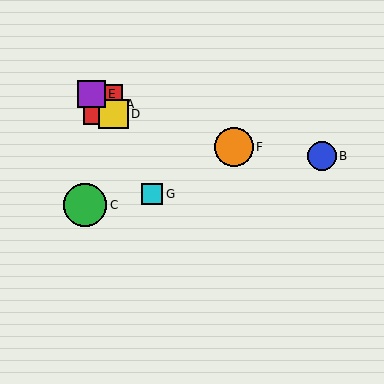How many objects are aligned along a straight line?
3 objects (A, D, E) are aligned along a straight line.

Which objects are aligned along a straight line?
Objects A, D, E are aligned along a straight line.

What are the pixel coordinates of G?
Object G is at (152, 194).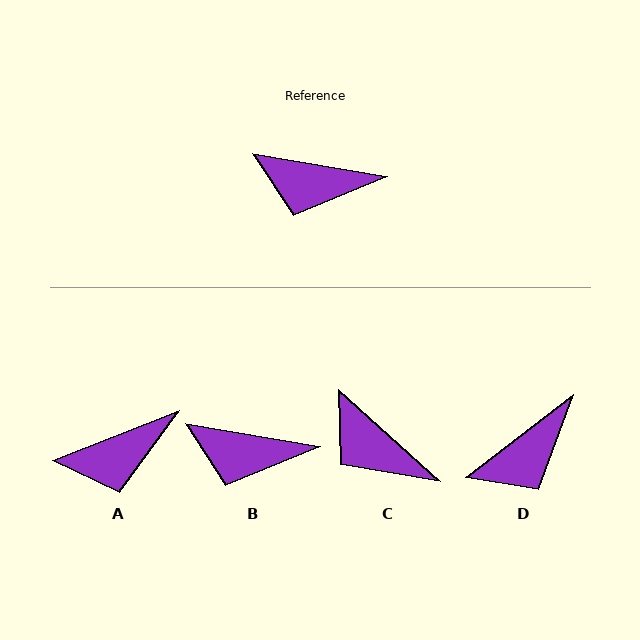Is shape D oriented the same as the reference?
No, it is off by about 47 degrees.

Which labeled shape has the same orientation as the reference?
B.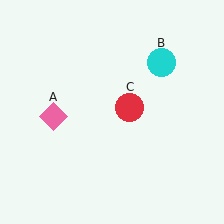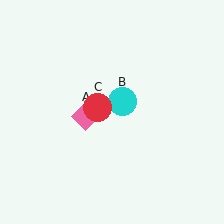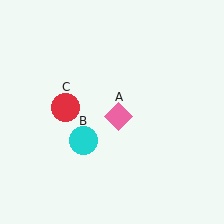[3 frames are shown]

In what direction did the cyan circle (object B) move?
The cyan circle (object B) moved down and to the left.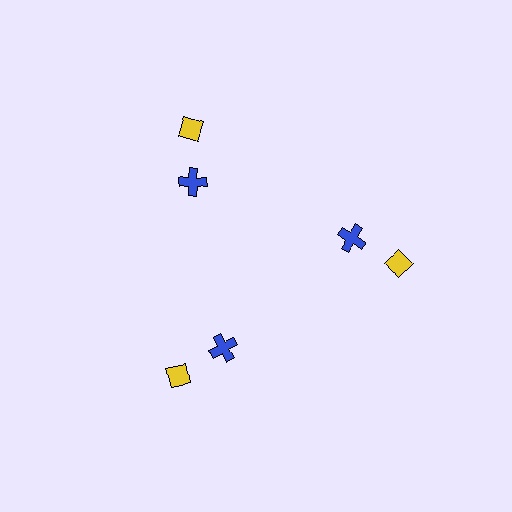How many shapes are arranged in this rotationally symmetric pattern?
There are 6 shapes, arranged in 3 groups of 2.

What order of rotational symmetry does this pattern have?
This pattern has 3-fold rotational symmetry.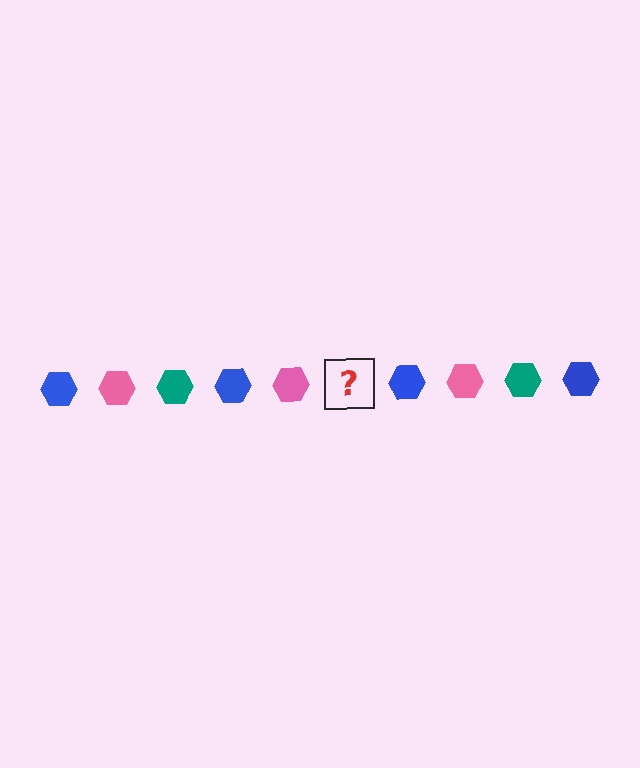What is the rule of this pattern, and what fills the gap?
The rule is that the pattern cycles through blue, pink, teal hexagons. The gap should be filled with a teal hexagon.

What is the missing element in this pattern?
The missing element is a teal hexagon.